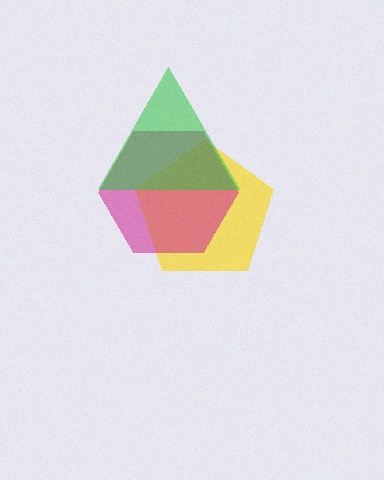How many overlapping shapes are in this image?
There are 3 overlapping shapes in the image.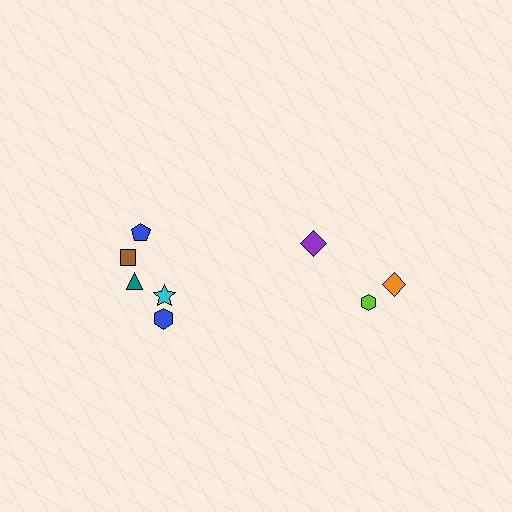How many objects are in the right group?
There are 3 objects.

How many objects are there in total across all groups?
There are 8 objects.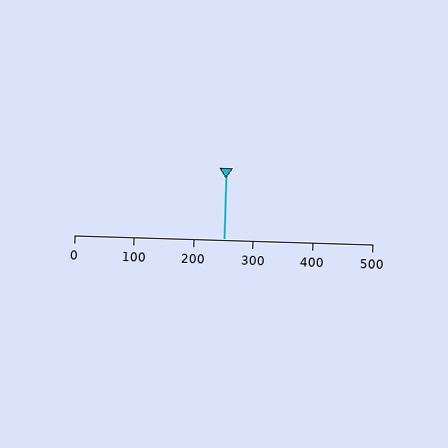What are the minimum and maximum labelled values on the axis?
The axis runs from 0 to 500.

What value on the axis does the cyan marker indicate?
The marker indicates approximately 250.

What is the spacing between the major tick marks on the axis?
The major ticks are spaced 100 apart.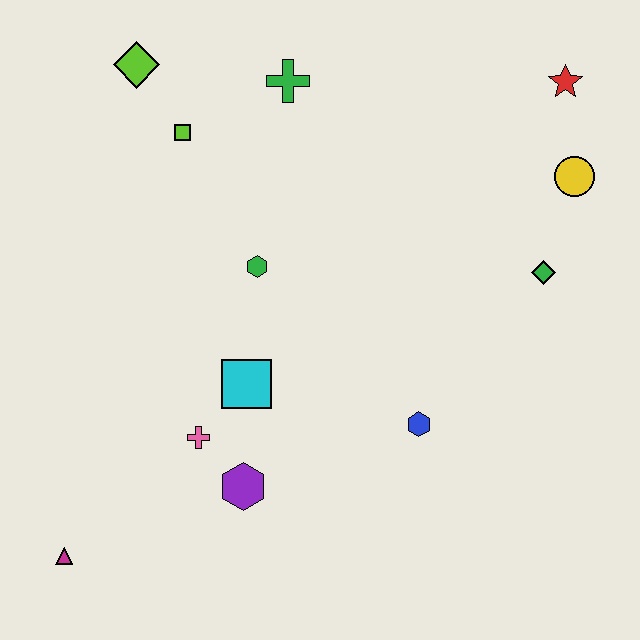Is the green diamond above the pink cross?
Yes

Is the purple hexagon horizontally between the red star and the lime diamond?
Yes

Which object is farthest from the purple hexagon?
The red star is farthest from the purple hexagon.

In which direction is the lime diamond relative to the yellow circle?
The lime diamond is to the left of the yellow circle.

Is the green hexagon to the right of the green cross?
No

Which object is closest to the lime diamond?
The lime square is closest to the lime diamond.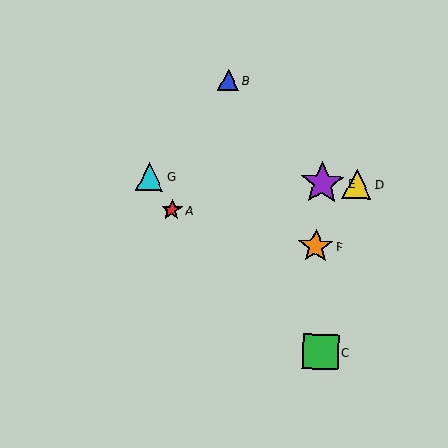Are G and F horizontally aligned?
No, G is at y≈176 and F is at y≈246.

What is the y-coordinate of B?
Object B is at y≈80.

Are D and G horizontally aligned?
Yes, both are at y≈185.